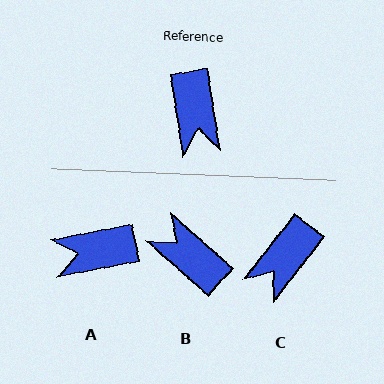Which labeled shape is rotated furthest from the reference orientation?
B, about 140 degrees away.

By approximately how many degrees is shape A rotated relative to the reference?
Approximately 88 degrees clockwise.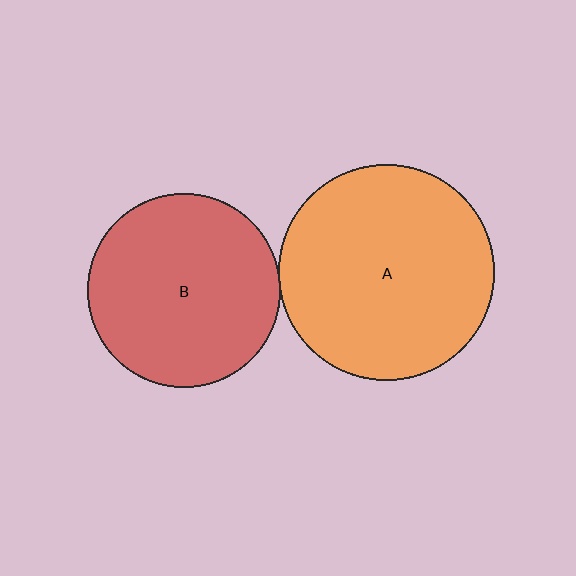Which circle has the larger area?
Circle A (orange).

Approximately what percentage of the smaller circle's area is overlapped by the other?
Approximately 5%.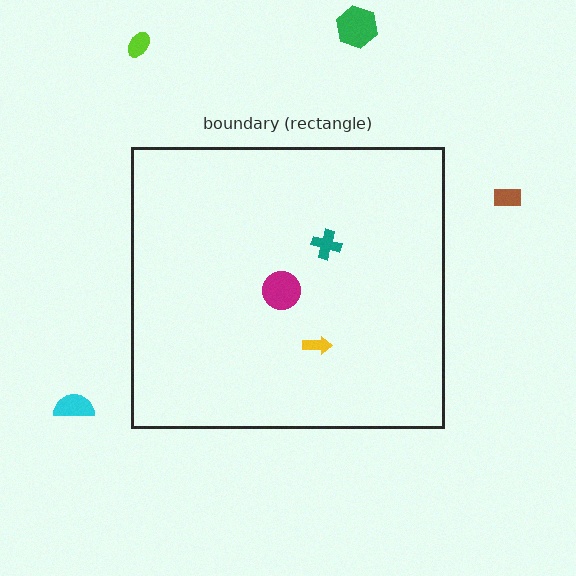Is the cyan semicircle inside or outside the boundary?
Outside.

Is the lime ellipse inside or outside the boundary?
Outside.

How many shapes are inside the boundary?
3 inside, 4 outside.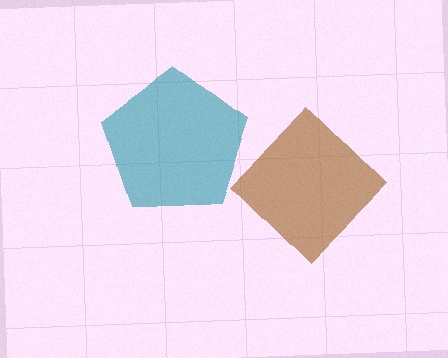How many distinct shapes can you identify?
There are 2 distinct shapes: a brown diamond, a teal pentagon.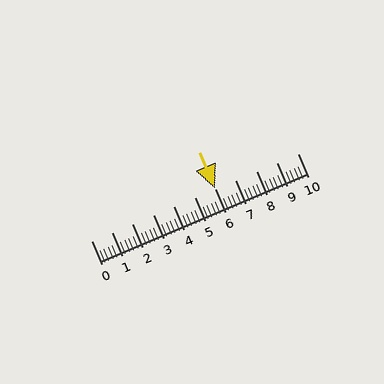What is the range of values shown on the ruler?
The ruler shows values from 0 to 10.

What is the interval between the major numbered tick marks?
The major tick marks are spaced 1 units apart.